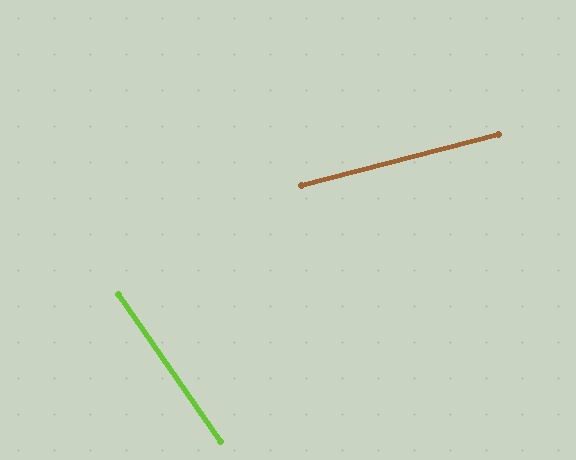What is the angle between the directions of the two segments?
Approximately 70 degrees.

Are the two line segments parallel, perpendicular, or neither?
Neither parallel nor perpendicular — they differ by about 70°.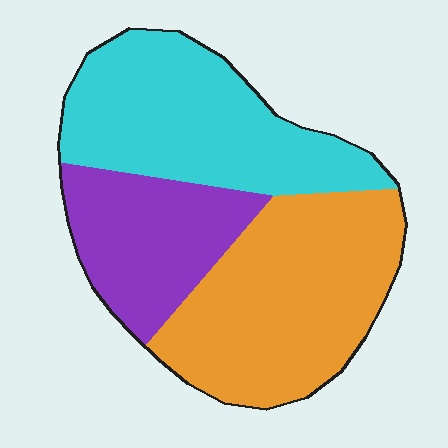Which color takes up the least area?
Purple, at roughly 25%.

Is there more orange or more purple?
Orange.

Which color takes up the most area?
Orange, at roughly 40%.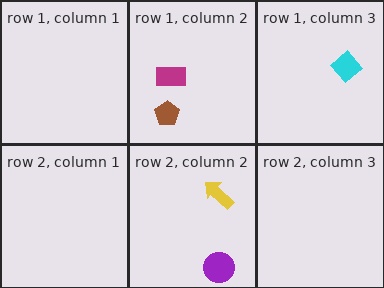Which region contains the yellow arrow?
The row 2, column 2 region.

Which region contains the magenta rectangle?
The row 1, column 2 region.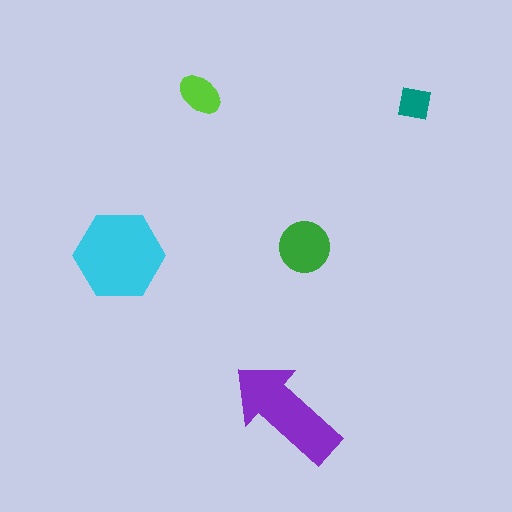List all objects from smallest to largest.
The teal square, the lime ellipse, the green circle, the purple arrow, the cyan hexagon.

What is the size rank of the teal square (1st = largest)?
5th.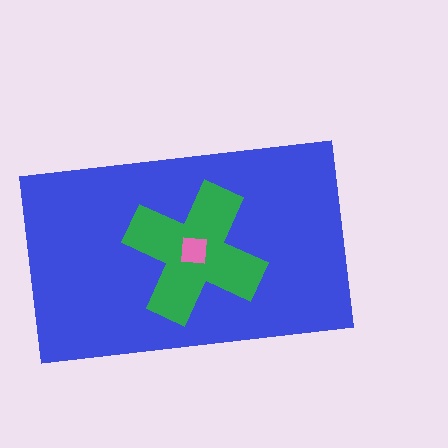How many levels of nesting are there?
3.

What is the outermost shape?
The blue rectangle.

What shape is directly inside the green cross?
The pink square.